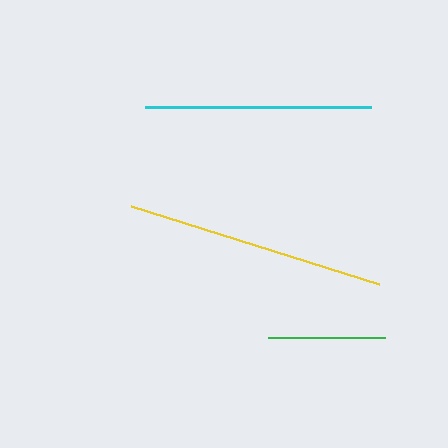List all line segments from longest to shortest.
From longest to shortest: yellow, cyan, green.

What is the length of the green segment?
The green segment is approximately 117 pixels long.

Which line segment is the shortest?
The green line is the shortest at approximately 117 pixels.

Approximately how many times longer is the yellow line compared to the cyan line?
The yellow line is approximately 1.1 times the length of the cyan line.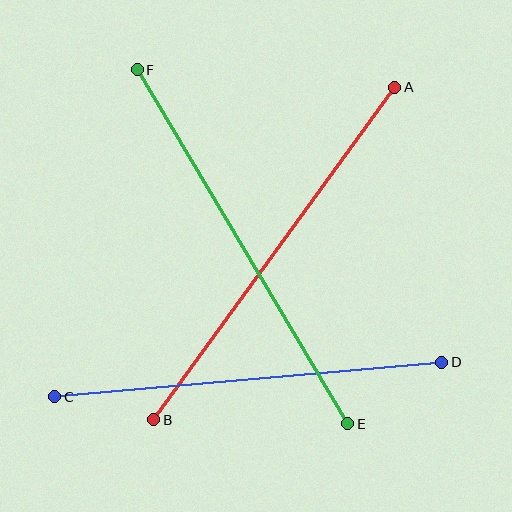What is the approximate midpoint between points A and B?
The midpoint is at approximately (274, 254) pixels.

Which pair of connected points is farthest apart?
Points E and F are farthest apart.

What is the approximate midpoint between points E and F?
The midpoint is at approximately (243, 247) pixels.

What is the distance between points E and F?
The distance is approximately 412 pixels.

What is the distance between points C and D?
The distance is approximately 389 pixels.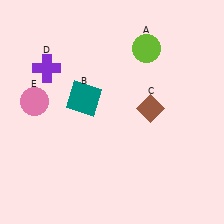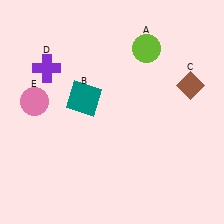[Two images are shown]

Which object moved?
The brown diamond (C) moved right.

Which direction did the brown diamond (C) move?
The brown diamond (C) moved right.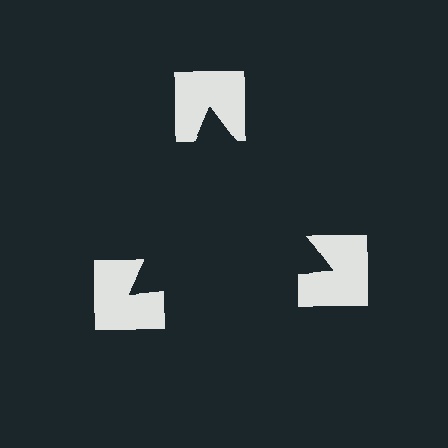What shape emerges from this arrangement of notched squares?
An illusory triangle — its edges are inferred from the aligned wedge cuts in the notched squares, not physically drawn.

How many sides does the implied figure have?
3 sides.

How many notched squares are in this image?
There are 3 — one at each vertex of the illusory triangle.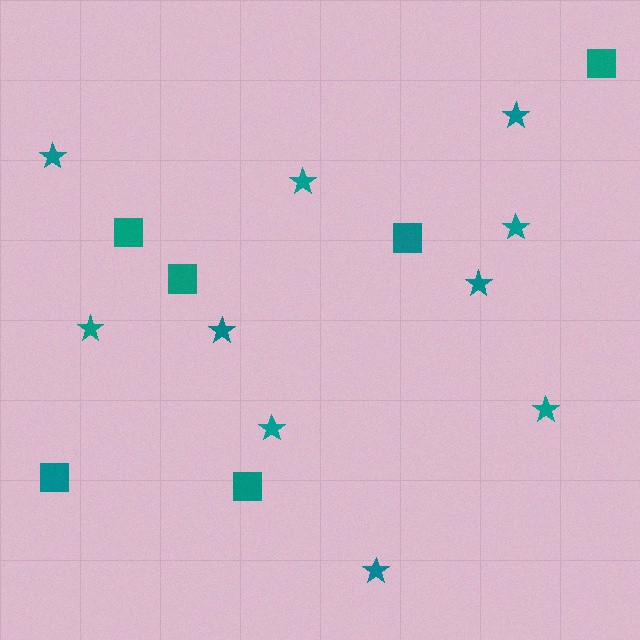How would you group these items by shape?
There are 2 groups: one group of squares (6) and one group of stars (10).